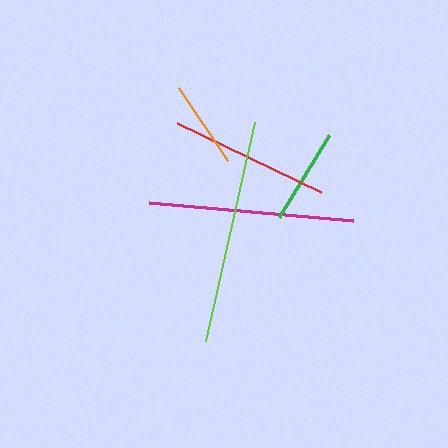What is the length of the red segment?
The red segment is approximately 159 pixels long.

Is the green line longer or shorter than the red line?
The red line is longer than the green line.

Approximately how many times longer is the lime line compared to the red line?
The lime line is approximately 1.4 times the length of the red line.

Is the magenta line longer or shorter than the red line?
The magenta line is longer than the red line.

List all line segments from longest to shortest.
From longest to shortest: lime, magenta, red, green, orange.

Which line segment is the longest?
The lime line is the longest at approximately 224 pixels.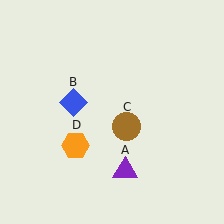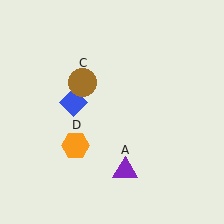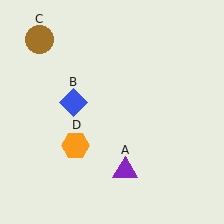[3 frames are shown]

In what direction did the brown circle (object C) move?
The brown circle (object C) moved up and to the left.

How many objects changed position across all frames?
1 object changed position: brown circle (object C).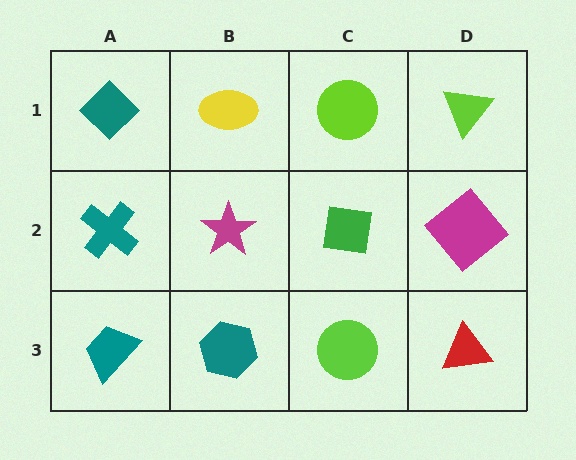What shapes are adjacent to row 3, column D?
A magenta diamond (row 2, column D), a lime circle (row 3, column C).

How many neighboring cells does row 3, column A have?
2.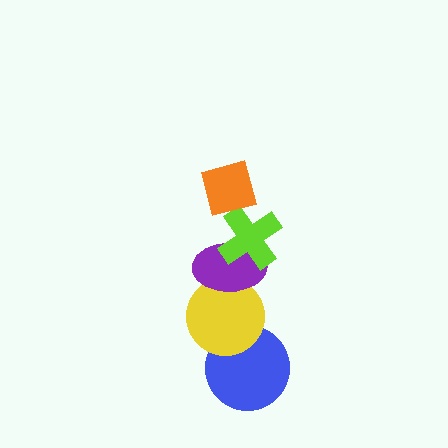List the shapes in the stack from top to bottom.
From top to bottom: the orange square, the lime cross, the purple ellipse, the yellow circle, the blue circle.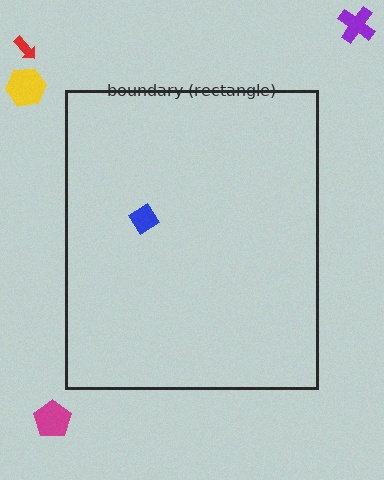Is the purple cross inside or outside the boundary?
Outside.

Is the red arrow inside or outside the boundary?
Outside.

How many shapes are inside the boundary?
1 inside, 4 outside.